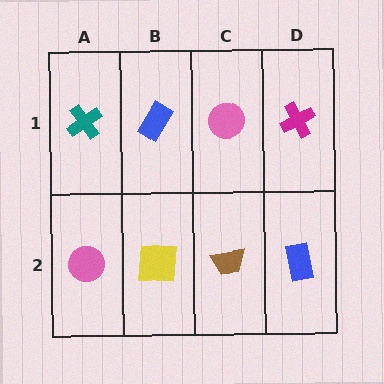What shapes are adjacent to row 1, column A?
A pink circle (row 2, column A), a blue rectangle (row 1, column B).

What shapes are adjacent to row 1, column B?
A yellow square (row 2, column B), a teal cross (row 1, column A), a pink circle (row 1, column C).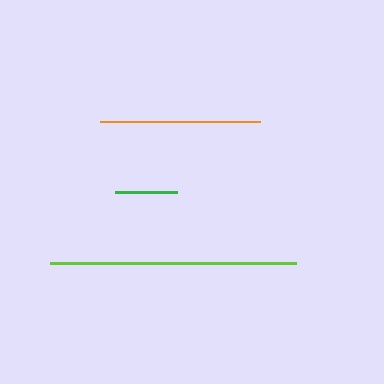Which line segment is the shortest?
The green line is the shortest at approximately 62 pixels.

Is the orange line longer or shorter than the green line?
The orange line is longer than the green line.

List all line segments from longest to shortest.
From longest to shortest: lime, orange, green.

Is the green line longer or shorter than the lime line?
The lime line is longer than the green line.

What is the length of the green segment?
The green segment is approximately 62 pixels long.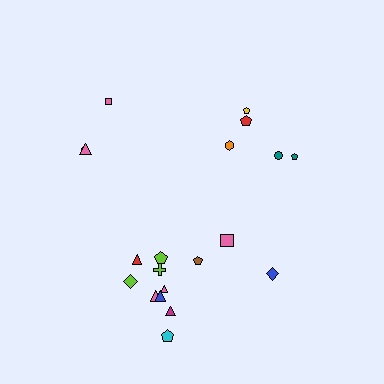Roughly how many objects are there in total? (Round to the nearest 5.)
Roughly 20 objects in total.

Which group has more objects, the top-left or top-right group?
The top-right group.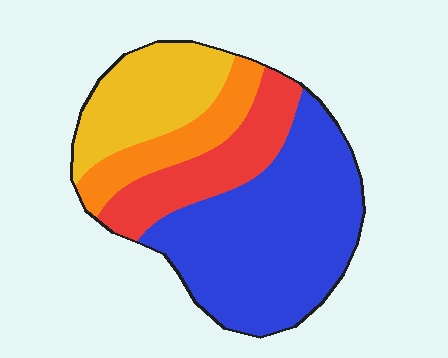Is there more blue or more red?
Blue.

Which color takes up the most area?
Blue, at roughly 50%.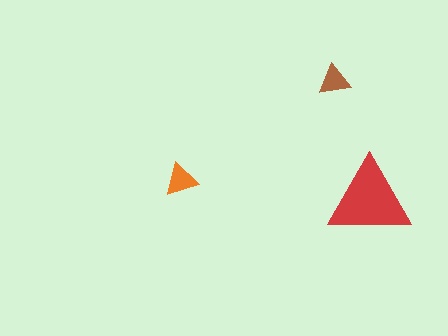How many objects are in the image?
There are 3 objects in the image.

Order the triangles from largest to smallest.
the red one, the orange one, the brown one.